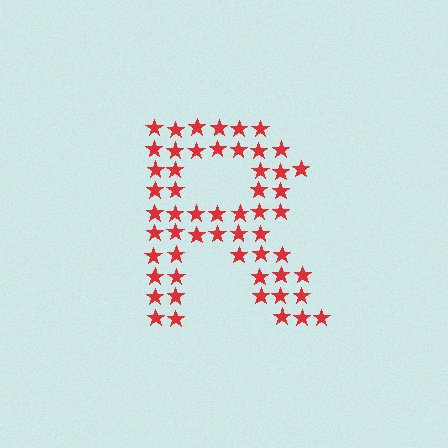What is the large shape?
The large shape is the letter R.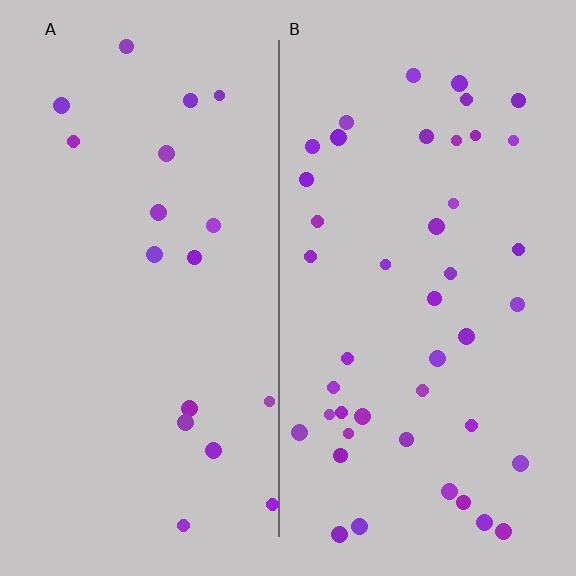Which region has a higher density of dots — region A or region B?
B (the right).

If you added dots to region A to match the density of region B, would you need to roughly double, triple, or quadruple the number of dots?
Approximately double.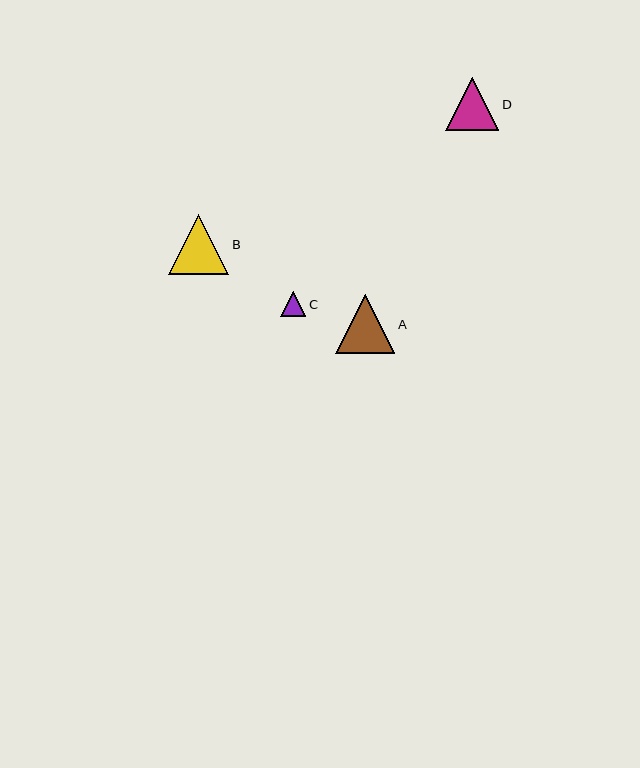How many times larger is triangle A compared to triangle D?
Triangle A is approximately 1.1 times the size of triangle D.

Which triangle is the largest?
Triangle B is the largest with a size of approximately 60 pixels.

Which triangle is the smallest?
Triangle C is the smallest with a size of approximately 25 pixels.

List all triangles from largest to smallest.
From largest to smallest: B, A, D, C.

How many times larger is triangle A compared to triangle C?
Triangle A is approximately 2.3 times the size of triangle C.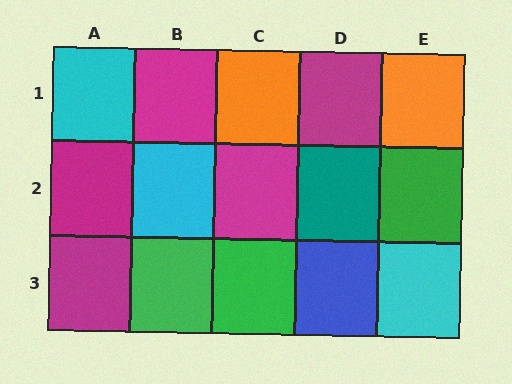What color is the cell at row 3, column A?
Magenta.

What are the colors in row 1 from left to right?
Cyan, magenta, orange, magenta, orange.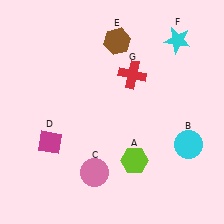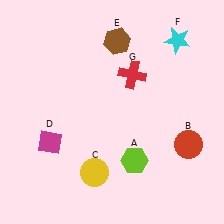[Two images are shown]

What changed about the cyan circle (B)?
In Image 1, B is cyan. In Image 2, it changed to red.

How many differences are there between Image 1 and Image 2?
There are 2 differences between the two images.